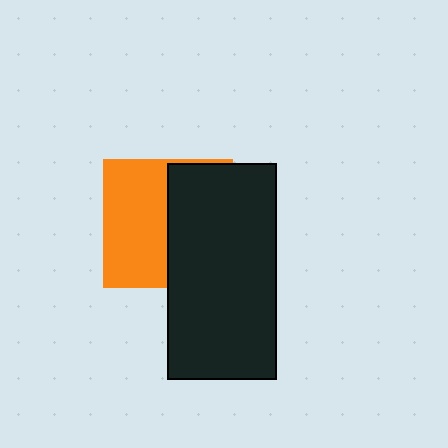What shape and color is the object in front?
The object in front is a black rectangle.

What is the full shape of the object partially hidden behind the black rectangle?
The partially hidden object is an orange square.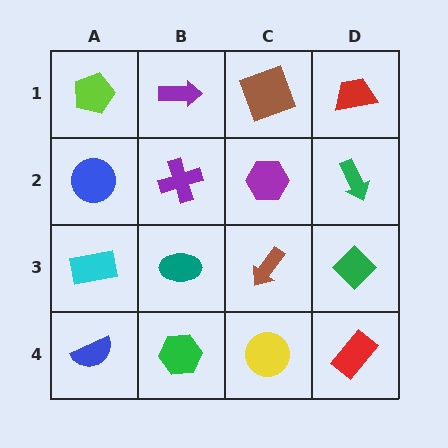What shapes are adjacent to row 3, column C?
A purple hexagon (row 2, column C), a yellow circle (row 4, column C), a teal ellipse (row 3, column B), a green diamond (row 3, column D).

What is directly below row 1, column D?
A green arrow.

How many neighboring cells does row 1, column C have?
3.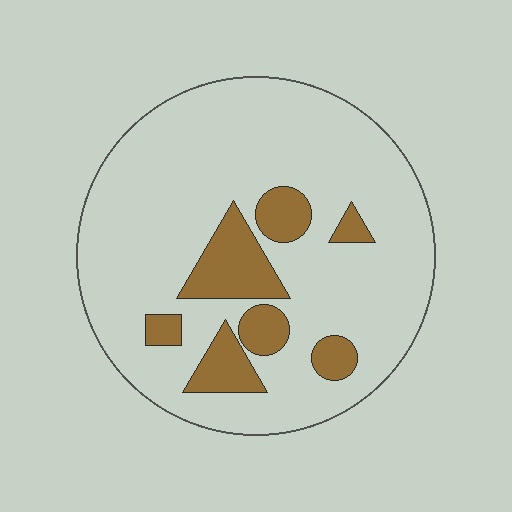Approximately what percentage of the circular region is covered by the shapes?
Approximately 15%.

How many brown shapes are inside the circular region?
7.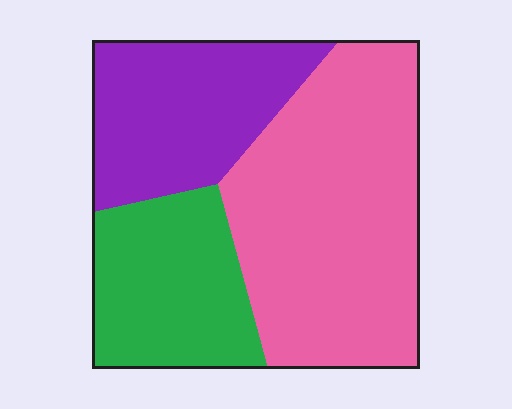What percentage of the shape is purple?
Purple takes up about one quarter (1/4) of the shape.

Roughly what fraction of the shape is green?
Green covers about 25% of the shape.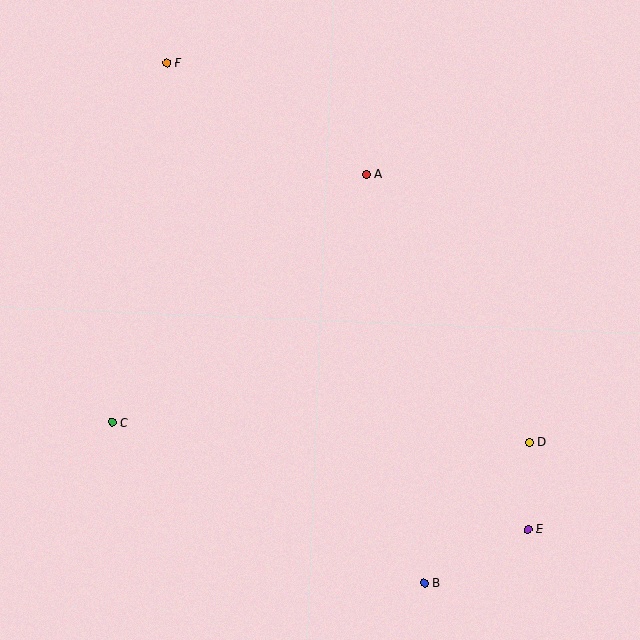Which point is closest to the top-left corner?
Point F is closest to the top-left corner.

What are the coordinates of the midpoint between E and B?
The midpoint between E and B is at (476, 556).